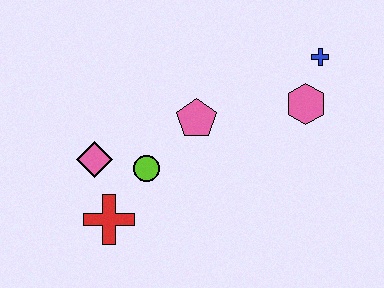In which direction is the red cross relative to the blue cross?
The red cross is to the left of the blue cross.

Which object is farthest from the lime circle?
The blue cross is farthest from the lime circle.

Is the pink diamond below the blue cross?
Yes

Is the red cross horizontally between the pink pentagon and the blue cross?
No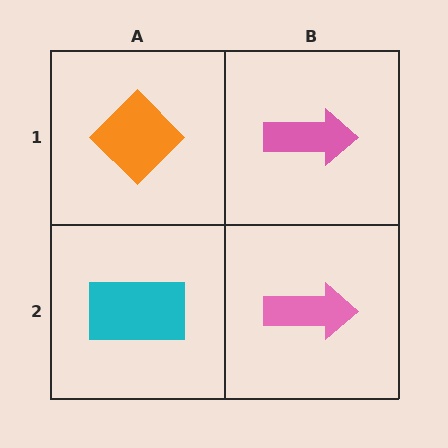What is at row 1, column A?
An orange diamond.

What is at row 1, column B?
A pink arrow.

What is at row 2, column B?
A pink arrow.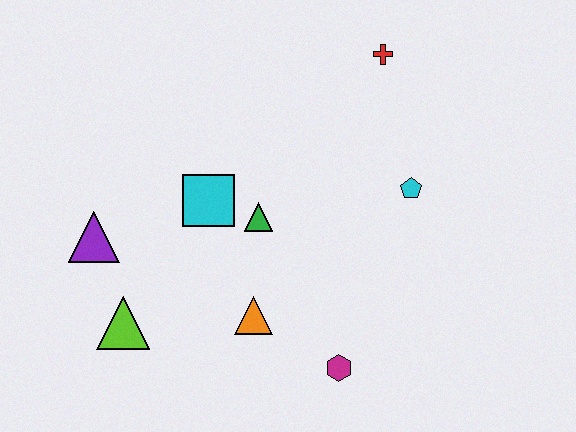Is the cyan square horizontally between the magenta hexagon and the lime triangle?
Yes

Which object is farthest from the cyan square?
The red cross is farthest from the cyan square.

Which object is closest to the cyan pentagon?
The red cross is closest to the cyan pentagon.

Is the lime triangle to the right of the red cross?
No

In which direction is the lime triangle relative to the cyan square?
The lime triangle is below the cyan square.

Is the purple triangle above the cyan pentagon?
No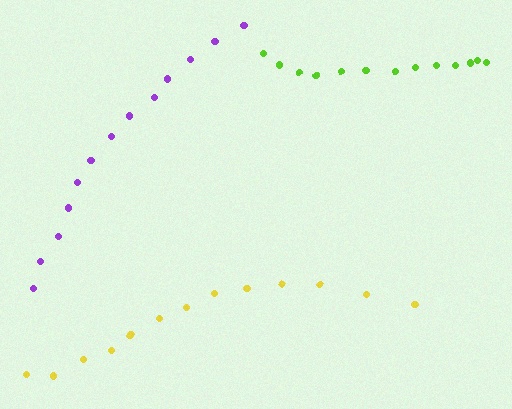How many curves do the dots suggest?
There are 3 distinct paths.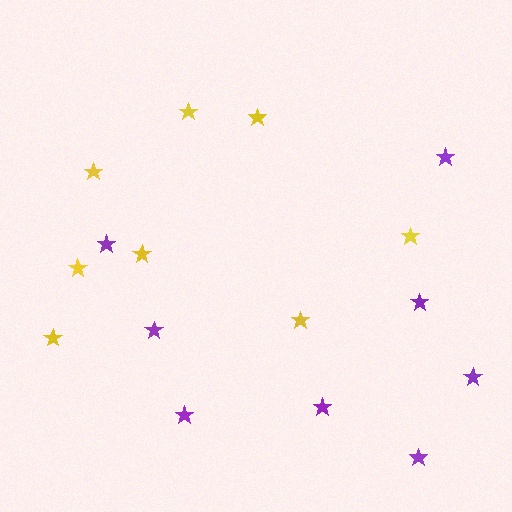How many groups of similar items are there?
There are 2 groups: one group of purple stars (8) and one group of yellow stars (8).